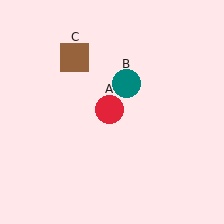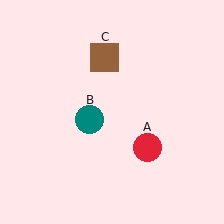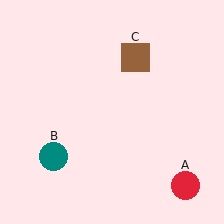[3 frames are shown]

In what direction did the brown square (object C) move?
The brown square (object C) moved right.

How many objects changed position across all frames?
3 objects changed position: red circle (object A), teal circle (object B), brown square (object C).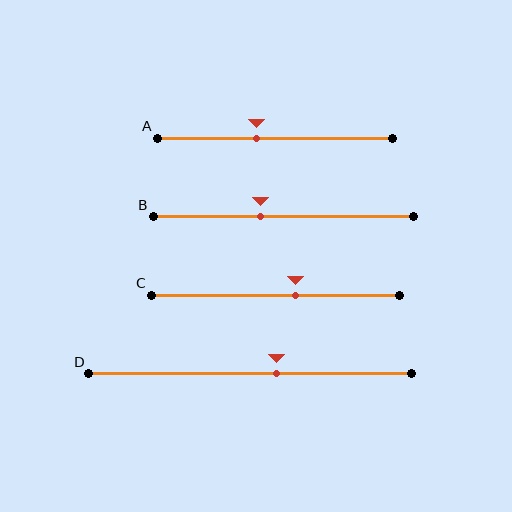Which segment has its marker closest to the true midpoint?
Segment A has its marker closest to the true midpoint.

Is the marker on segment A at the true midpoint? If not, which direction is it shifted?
No, the marker on segment A is shifted to the left by about 8% of the segment length.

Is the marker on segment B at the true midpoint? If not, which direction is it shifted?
No, the marker on segment B is shifted to the left by about 9% of the segment length.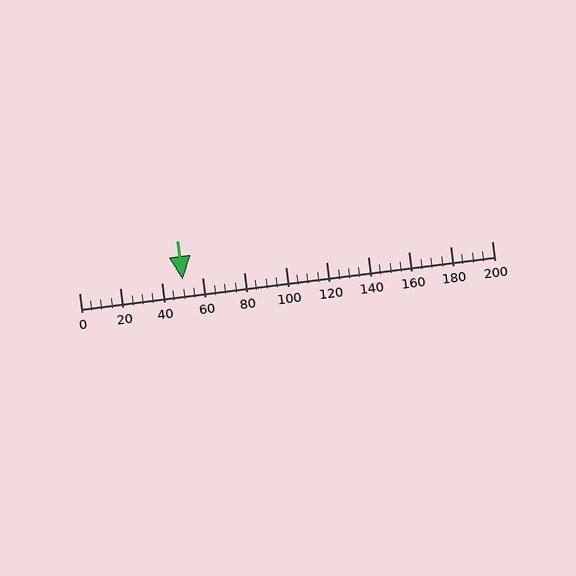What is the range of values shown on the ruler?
The ruler shows values from 0 to 200.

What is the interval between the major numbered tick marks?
The major tick marks are spaced 20 units apart.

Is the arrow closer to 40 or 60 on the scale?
The arrow is closer to 60.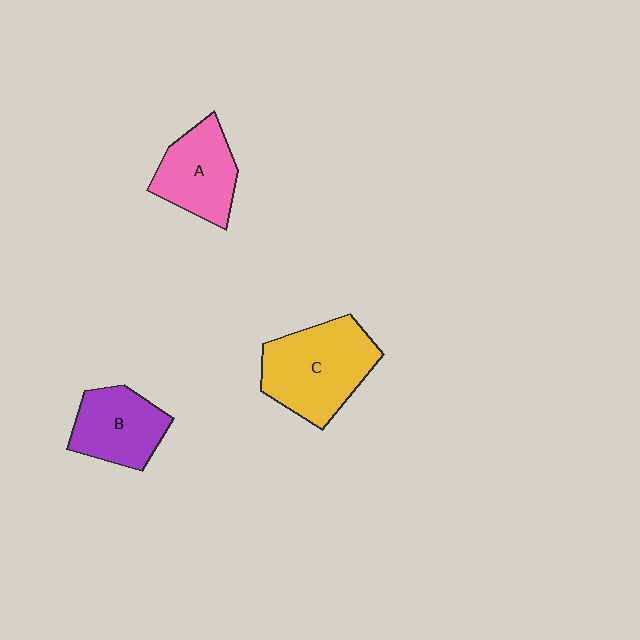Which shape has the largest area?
Shape C (yellow).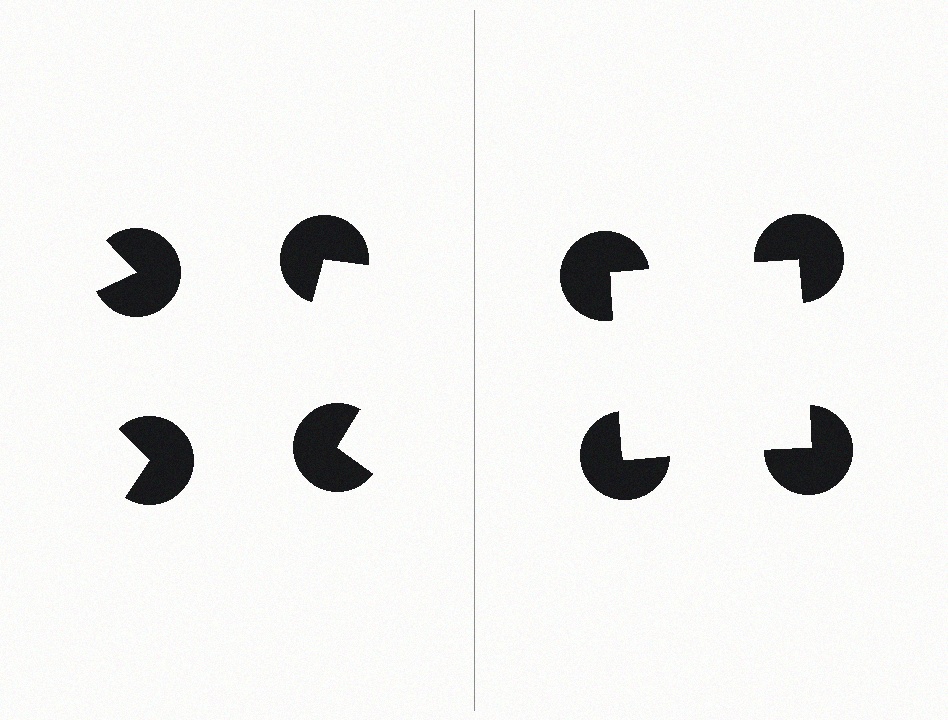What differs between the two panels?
The pac-man discs are positioned identically on both sides; only the wedge orientations differ. On the right they align to a square; on the left they are misaligned.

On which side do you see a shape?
An illusory square appears on the right side. On the left side the wedge cuts are rotated, so no coherent shape forms.